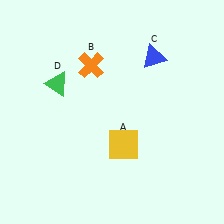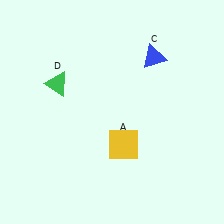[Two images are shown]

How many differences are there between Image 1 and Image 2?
There is 1 difference between the two images.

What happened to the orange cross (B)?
The orange cross (B) was removed in Image 2. It was in the top-left area of Image 1.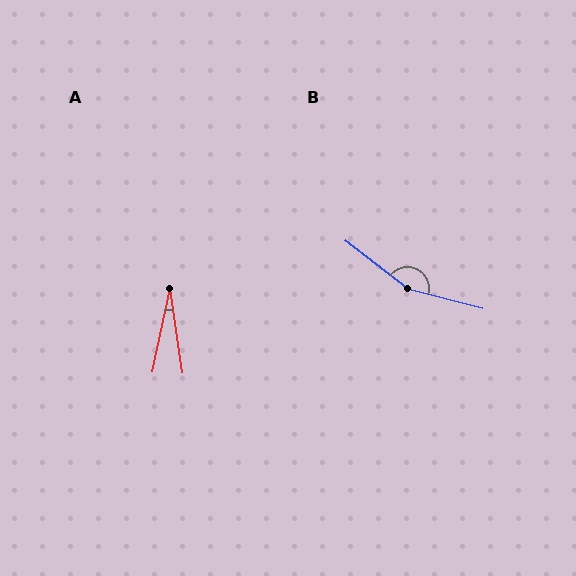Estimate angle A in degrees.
Approximately 20 degrees.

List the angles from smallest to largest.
A (20°), B (157°).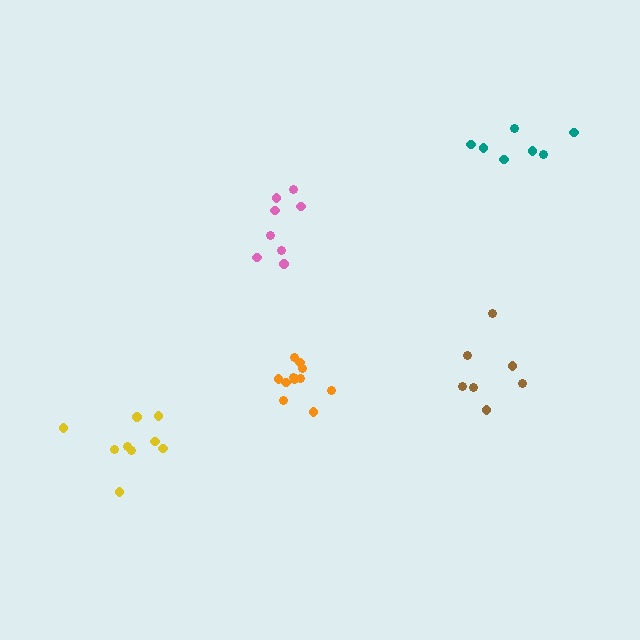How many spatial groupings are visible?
There are 5 spatial groupings.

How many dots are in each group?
Group 1: 11 dots, Group 2: 7 dots, Group 3: 9 dots, Group 4: 8 dots, Group 5: 7 dots (42 total).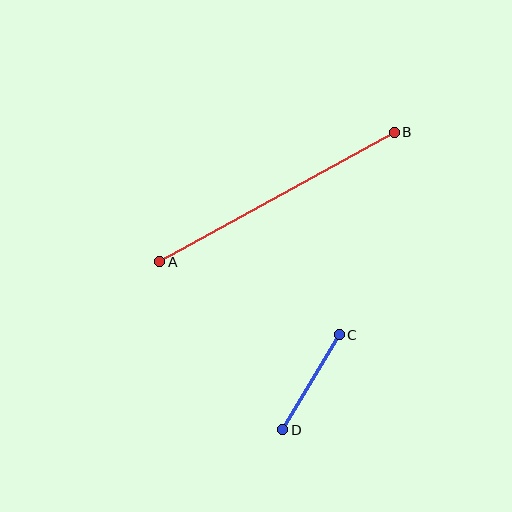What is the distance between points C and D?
The distance is approximately 110 pixels.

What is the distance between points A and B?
The distance is approximately 268 pixels.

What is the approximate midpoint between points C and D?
The midpoint is at approximately (311, 382) pixels.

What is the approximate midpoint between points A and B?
The midpoint is at approximately (277, 197) pixels.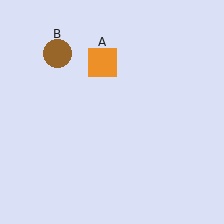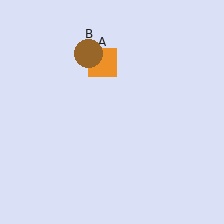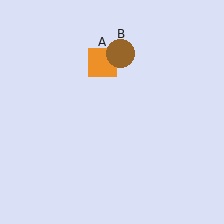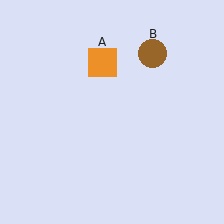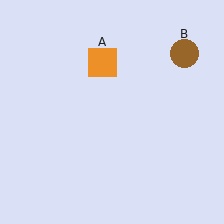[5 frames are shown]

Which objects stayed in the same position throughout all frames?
Orange square (object A) remained stationary.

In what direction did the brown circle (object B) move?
The brown circle (object B) moved right.